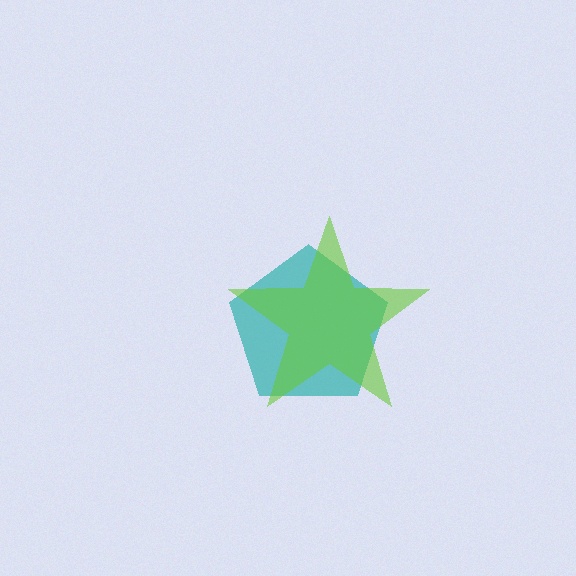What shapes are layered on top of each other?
The layered shapes are: a teal pentagon, a lime star.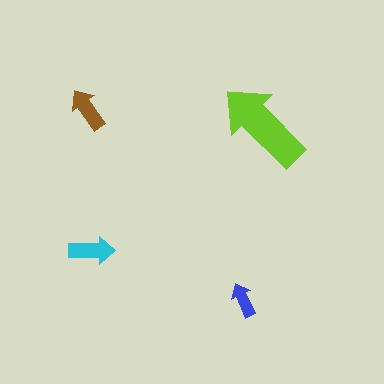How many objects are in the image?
There are 4 objects in the image.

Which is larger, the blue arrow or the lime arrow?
The lime one.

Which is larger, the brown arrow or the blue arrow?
The brown one.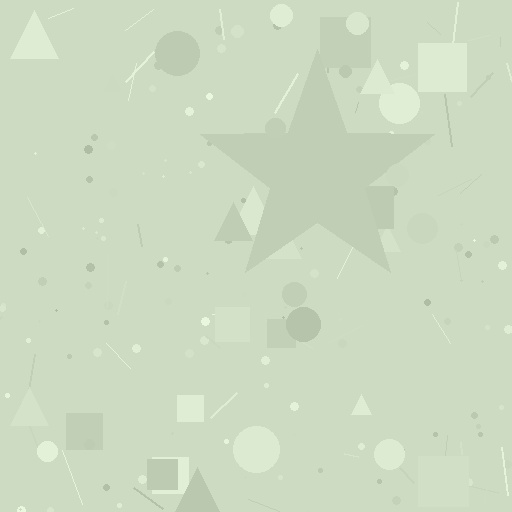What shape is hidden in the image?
A star is hidden in the image.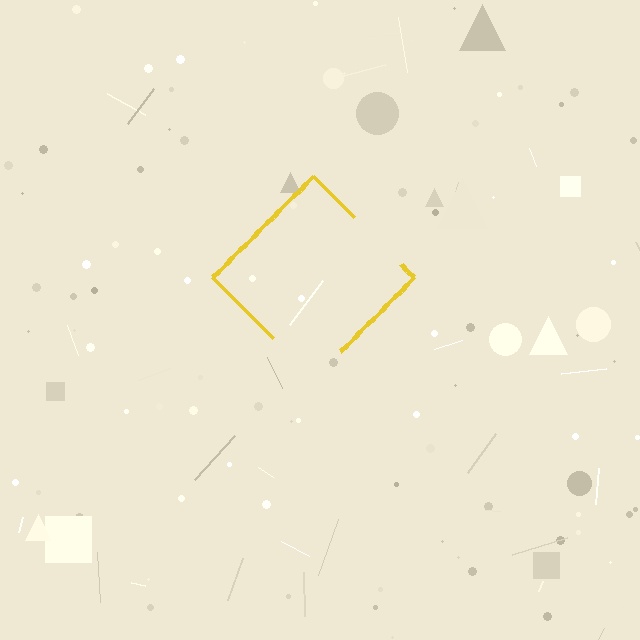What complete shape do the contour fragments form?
The contour fragments form a diamond.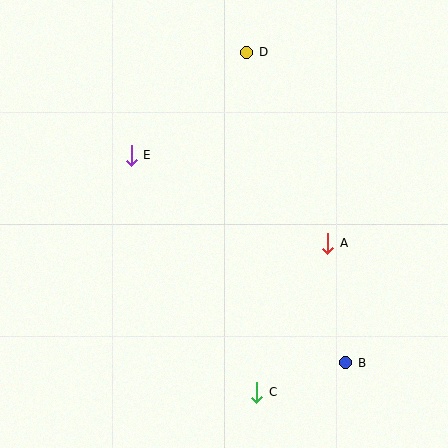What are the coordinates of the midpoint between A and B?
The midpoint between A and B is at (337, 303).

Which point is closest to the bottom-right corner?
Point B is closest to the bottom-right corner.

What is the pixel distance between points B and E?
The distance between B and E is 298 pixels.